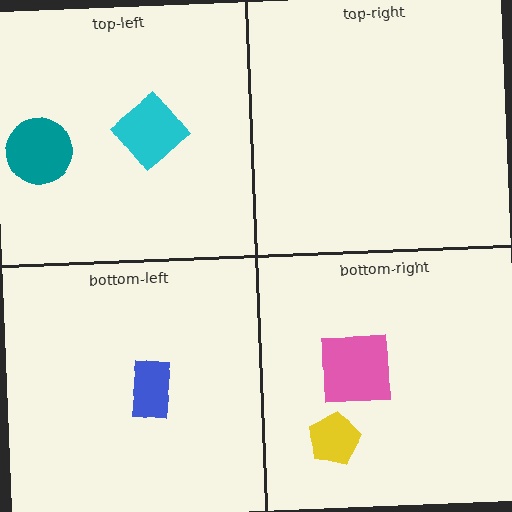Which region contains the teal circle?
The top-left region.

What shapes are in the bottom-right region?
The yellow pentagon, the pink square.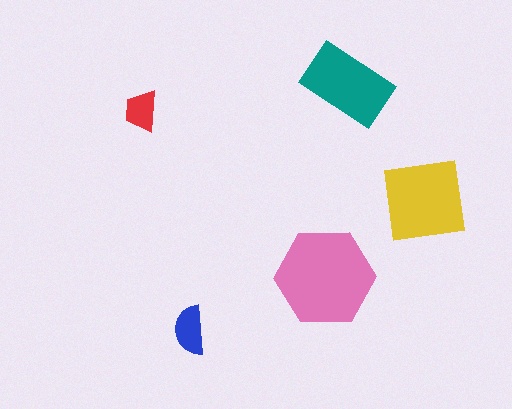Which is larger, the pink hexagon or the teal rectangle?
The pink hexagon.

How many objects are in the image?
There are 5 objects in the image.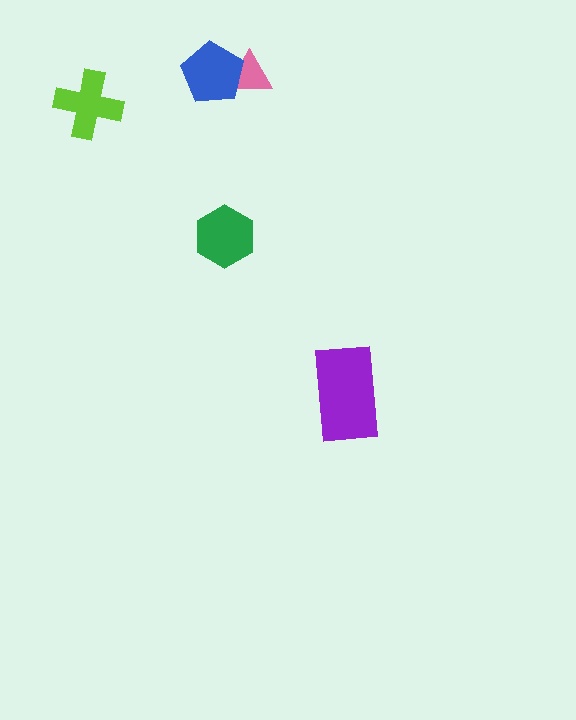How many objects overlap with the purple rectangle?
0 objects overlap with the purple rectangle.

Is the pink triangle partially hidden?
Yes, it is partially covered by another shape.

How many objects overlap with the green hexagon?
0 objects overlap with the green hexagon.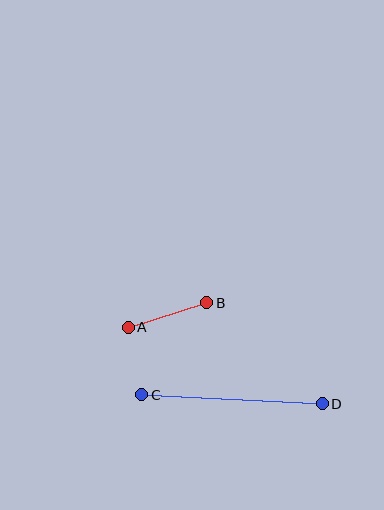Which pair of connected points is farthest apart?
Points C and D are farthest apart.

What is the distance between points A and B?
The distance is approximately 82 pixels.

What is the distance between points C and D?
The distance is approximately 181 pixels.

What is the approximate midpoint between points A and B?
The midpoint is at approximately (167, 315) pixels.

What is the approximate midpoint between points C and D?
The midpoint is at approximately (232, 399) pixels.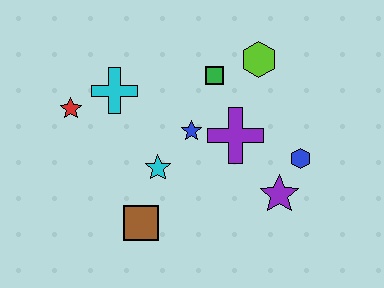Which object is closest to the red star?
The cyan cross is closest to the red star.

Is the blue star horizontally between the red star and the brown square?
No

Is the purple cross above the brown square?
Yes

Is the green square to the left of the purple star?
Yes